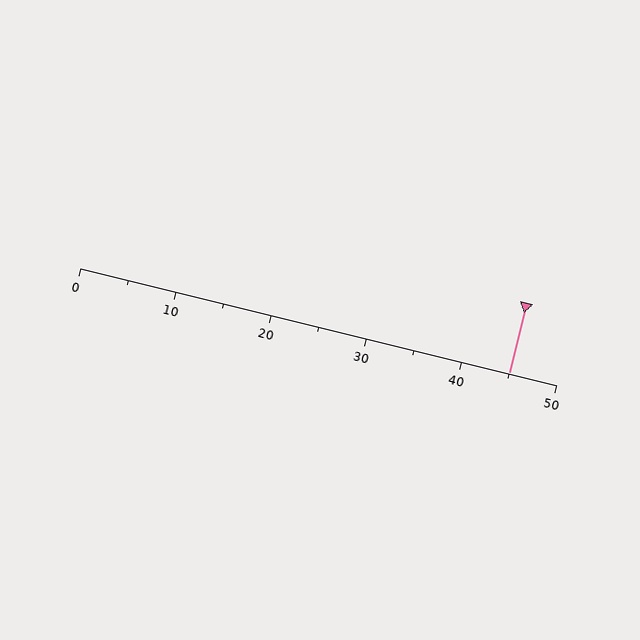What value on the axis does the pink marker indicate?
The marker indicates approximately 45.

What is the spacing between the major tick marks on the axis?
The major ticks are spaced 10 apart.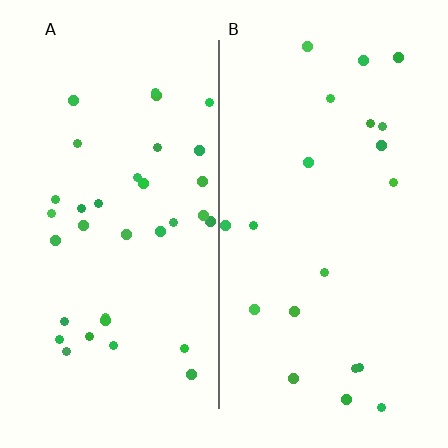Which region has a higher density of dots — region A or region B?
A (the left).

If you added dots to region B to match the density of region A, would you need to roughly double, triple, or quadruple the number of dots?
Approximately double.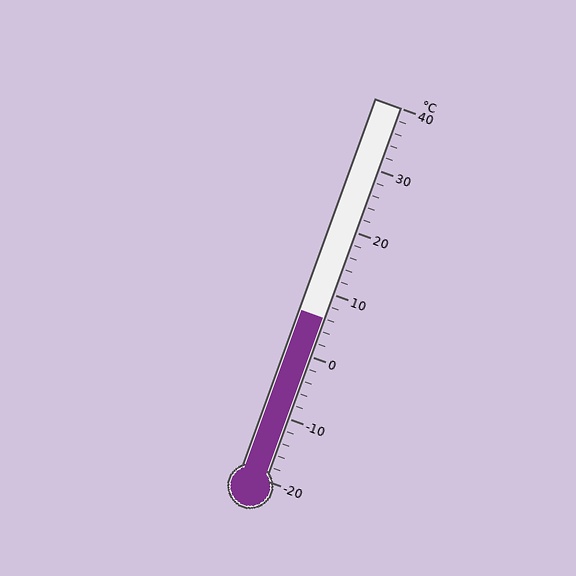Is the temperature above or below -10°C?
The temperature is above -10°C.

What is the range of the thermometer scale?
The thermometer scale ranges from -20°C to 40°C.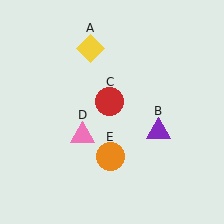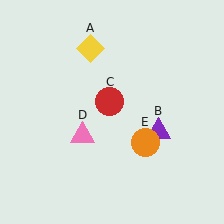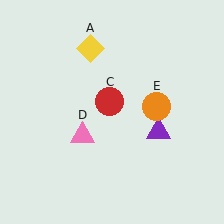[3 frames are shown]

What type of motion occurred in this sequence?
The orange circle (object E) rotated counterclockwise around the center of the scene.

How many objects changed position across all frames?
1 object changed position: orange circle (object E).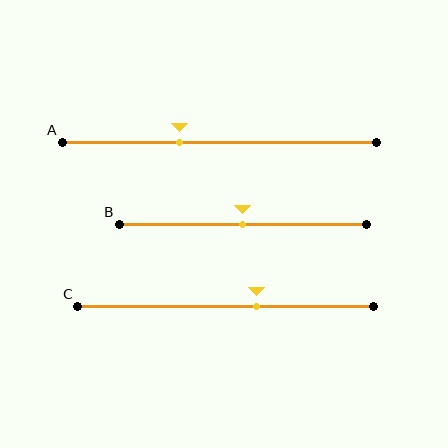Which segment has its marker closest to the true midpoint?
Segment B has its marker closest to the true midpoint.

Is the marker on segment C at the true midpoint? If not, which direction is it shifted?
No, the marker on segment C is shifted to the right by about 11% of the segment length.